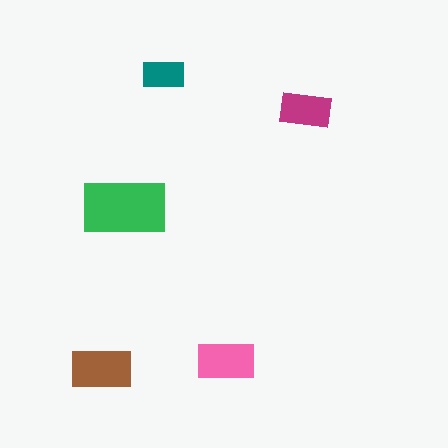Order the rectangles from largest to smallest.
the green one, the brown one, the pink one, the magenta one, the teal one.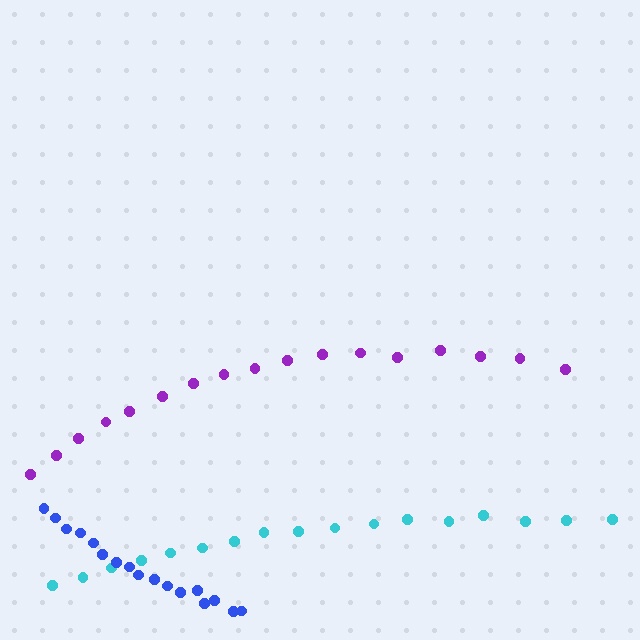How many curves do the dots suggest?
There are 3 distinct paths.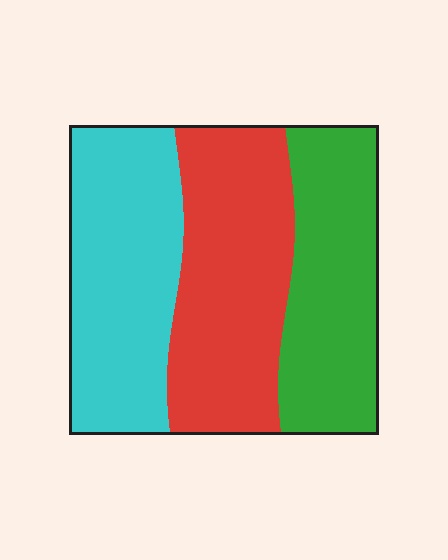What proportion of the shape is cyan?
Cyan takes up about one third (1/3) of the shape.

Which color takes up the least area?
Green, at roughly 30%.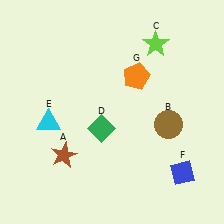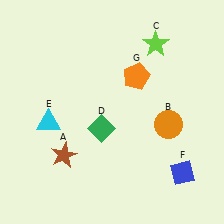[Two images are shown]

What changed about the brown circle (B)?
In Image 1, B is brown. In Image 2, it changed to orange.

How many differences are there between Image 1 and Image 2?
There is 1 difference between the two images.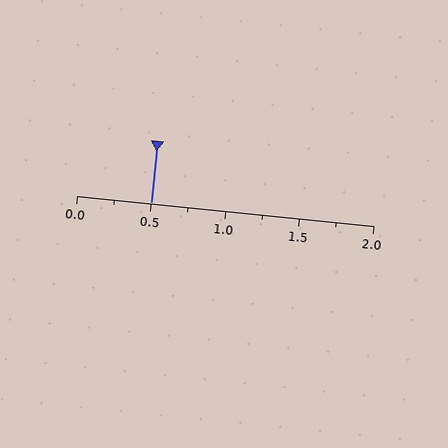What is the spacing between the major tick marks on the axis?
The major ticks are spaced 0.5 apart.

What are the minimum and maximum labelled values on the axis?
The axis runs from 0.0 to 2.0.